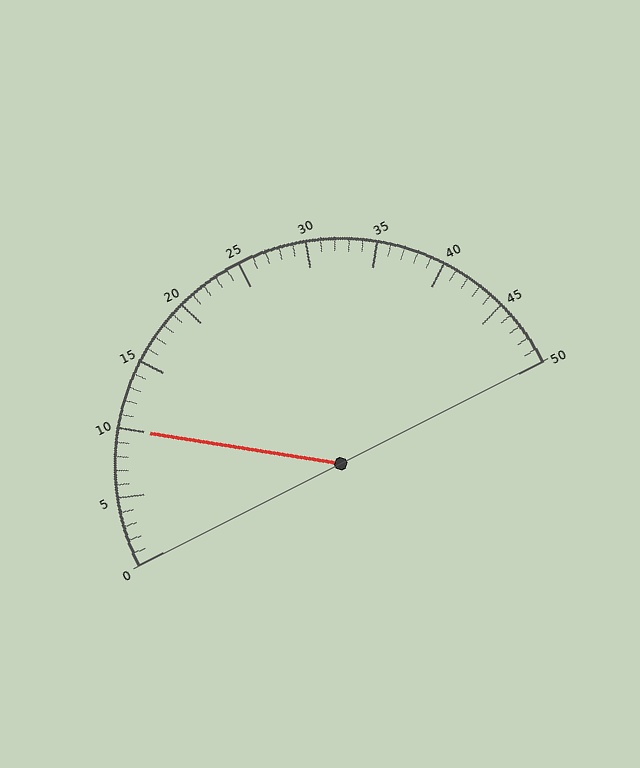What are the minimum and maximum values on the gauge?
The gauge ranges from 0 to 50.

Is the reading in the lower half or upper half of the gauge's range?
The reading is in the lower half of the range (0 to 50).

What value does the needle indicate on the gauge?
The needle indicates approximately 10.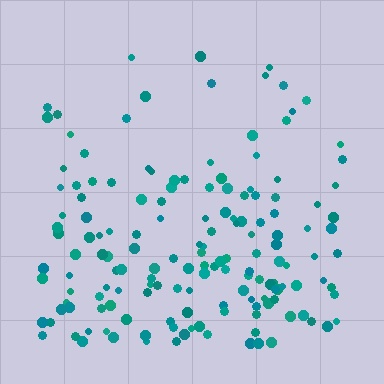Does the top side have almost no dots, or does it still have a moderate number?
Still a moderate number, just noticeably fewer than the bottom.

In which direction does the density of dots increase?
From top to bottom, with the bottom side densest.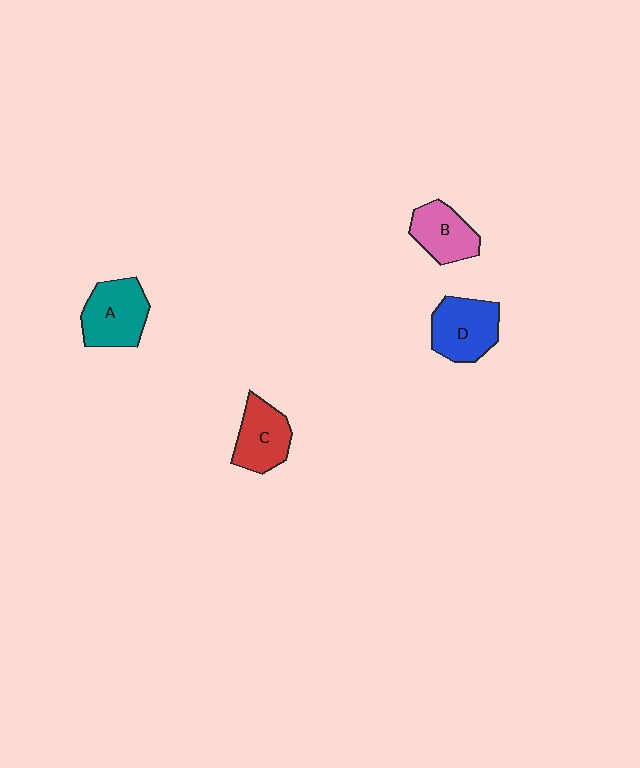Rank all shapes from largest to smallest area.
From largest to smallest: A (teal), D (blue), C (red), B (pink).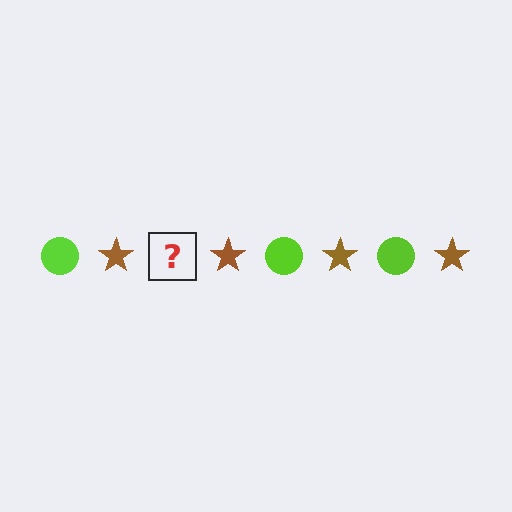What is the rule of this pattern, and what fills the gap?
The rule is that the pattern alternates between lime circle and brown star. The gap should be filled with a lime circle.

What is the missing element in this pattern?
The missing element is a lime circle.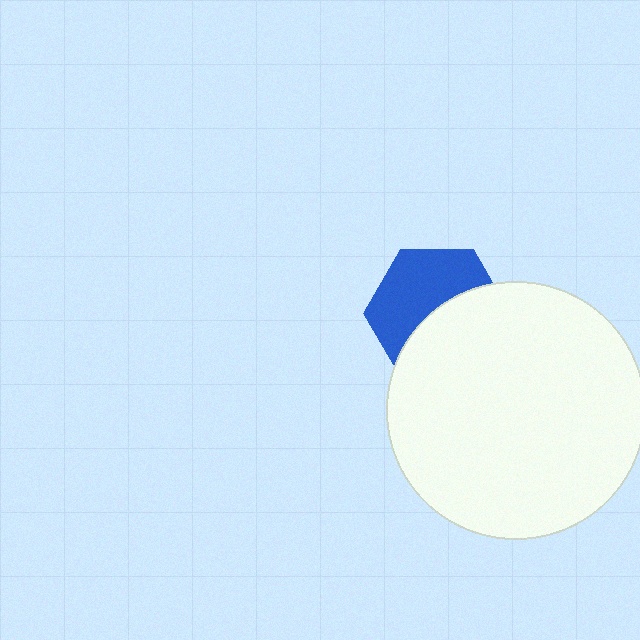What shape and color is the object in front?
The object in front is a white circle.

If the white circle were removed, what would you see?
You would see the complete blue hexagon.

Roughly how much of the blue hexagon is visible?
About half of it is visible (roughly 51%).